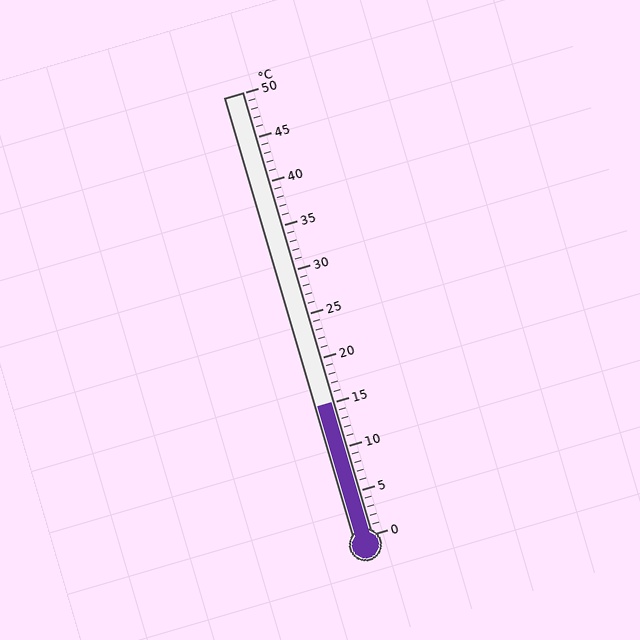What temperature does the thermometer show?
The thermometer shows approximately 15°C.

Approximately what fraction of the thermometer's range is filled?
The thermometer is filled to approximately 30% of its range.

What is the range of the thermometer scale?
The thermometer scale ranges from 0°C to 50°C.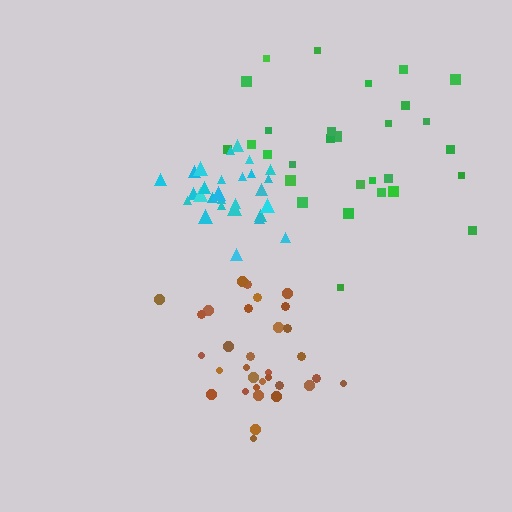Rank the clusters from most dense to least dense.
cyan, brown, green.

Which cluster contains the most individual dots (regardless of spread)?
Brown (32).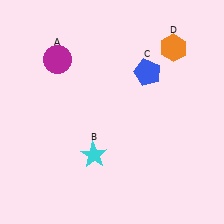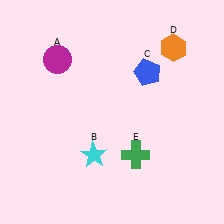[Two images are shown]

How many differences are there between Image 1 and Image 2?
There is 1 difference between the two images.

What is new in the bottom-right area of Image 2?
A green cross (E) was added in the bottom-right area of Image 2.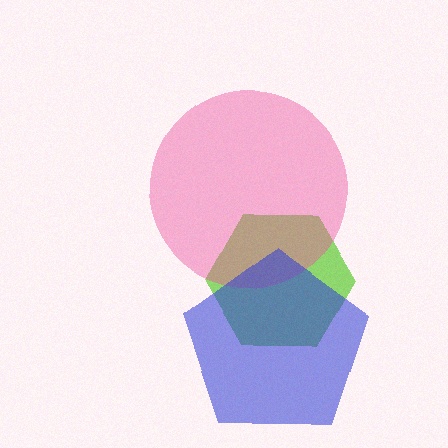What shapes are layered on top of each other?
The layered shapes are: a lime hexagon, a pink circle, a blue pentagon.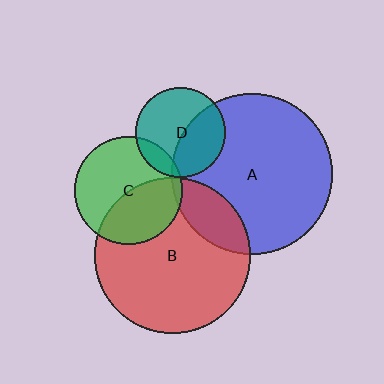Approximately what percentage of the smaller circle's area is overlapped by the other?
Approximately 40%.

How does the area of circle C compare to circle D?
Approximately 1.5 times.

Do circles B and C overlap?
Yes.